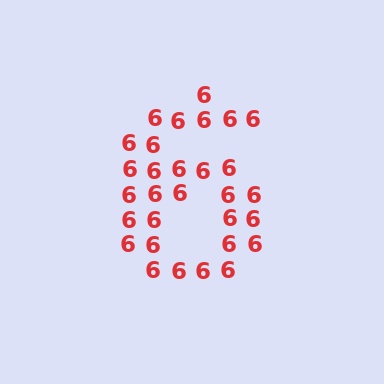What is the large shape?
The large shape is the digit 6.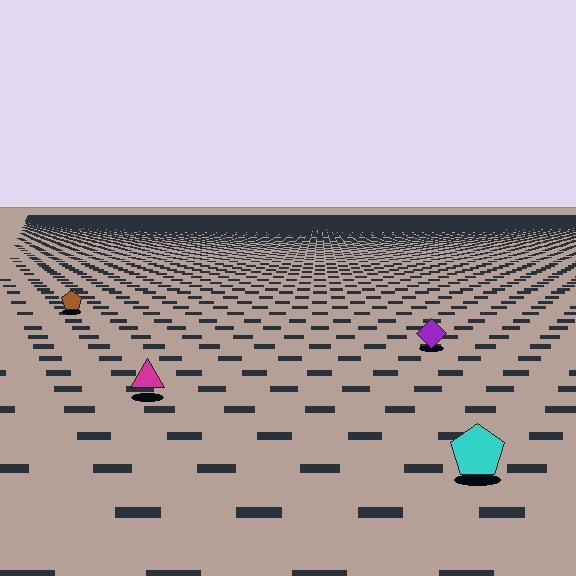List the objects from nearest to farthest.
From nearest to farthest: the cyan pentagon, the magenta triangle, the purple diamond, the brown pentagon.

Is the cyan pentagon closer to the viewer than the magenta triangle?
Yes. The cyan pentagon is closer — you can tell from the texture gradient: the ground texture is coarser near it.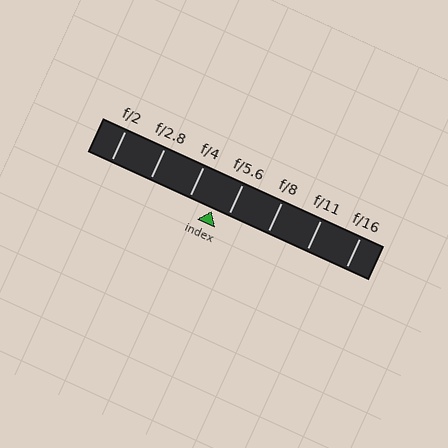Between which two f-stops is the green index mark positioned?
The index mark is between f/4 and f/5.6.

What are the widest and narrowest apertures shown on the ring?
The widest aperture shown is f/2 and the narrowest is f/16.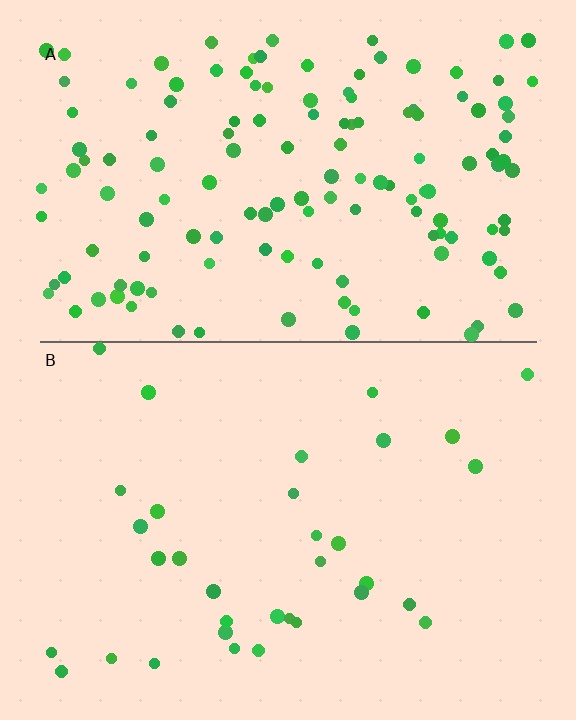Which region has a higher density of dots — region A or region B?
A (the top).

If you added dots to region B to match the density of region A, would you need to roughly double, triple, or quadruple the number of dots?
Approximately quadruple.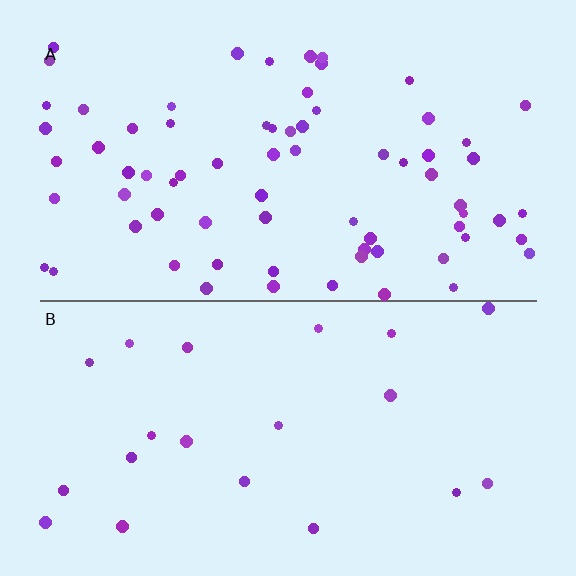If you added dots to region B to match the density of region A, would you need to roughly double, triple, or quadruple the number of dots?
Approximately triple.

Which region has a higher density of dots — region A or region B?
A (the top).